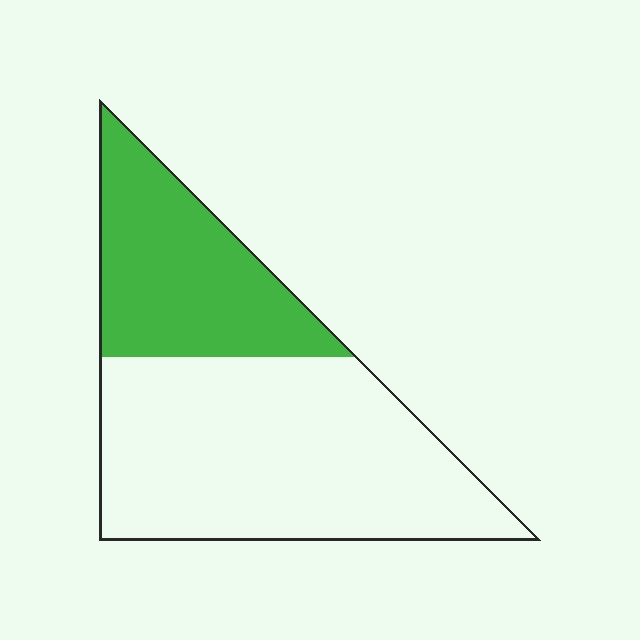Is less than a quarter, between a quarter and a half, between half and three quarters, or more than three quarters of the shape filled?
Between a quarter and a half.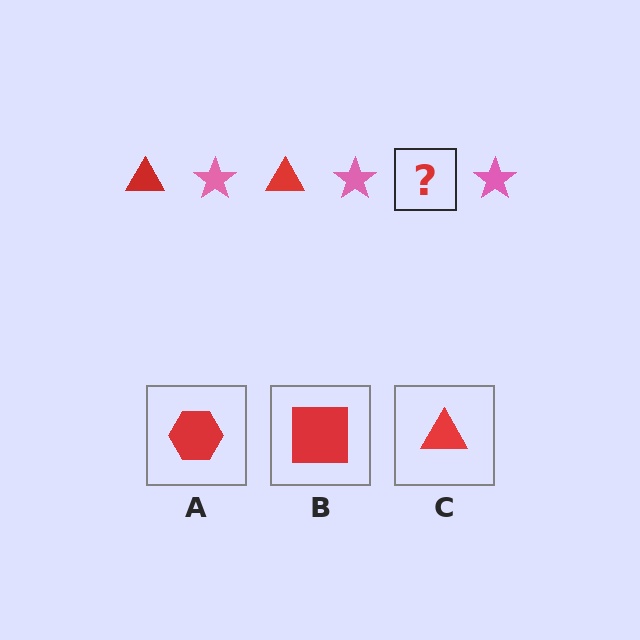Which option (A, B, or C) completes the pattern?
C.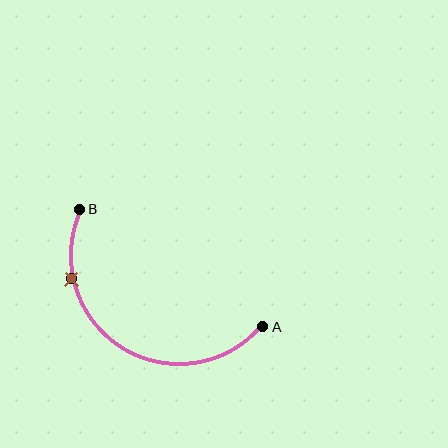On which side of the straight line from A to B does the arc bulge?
The arc bulges below the straight line connecting A and B.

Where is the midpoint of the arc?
The arc midpoint is the point on the curve farthest from the straight line joining A and B. It sits below that line.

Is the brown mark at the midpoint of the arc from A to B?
No. The brown mark lies on the arc but is closer to endpoint B. The arc midpoint would be at the point on the curve equidistant along the arc from both A and B.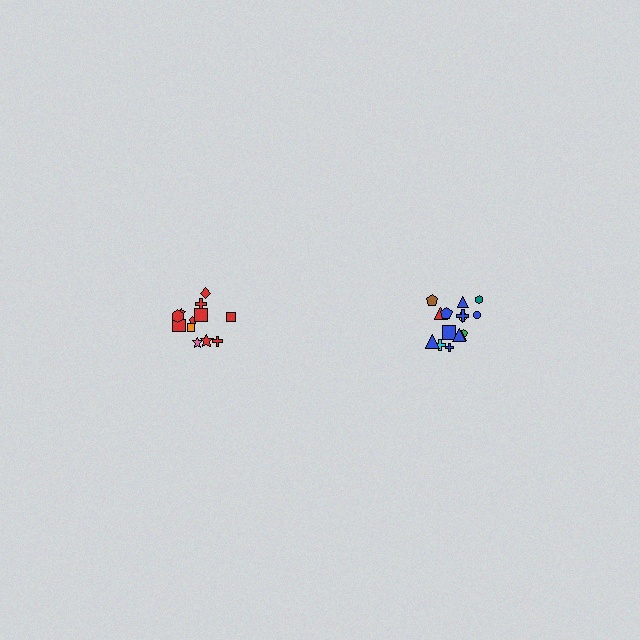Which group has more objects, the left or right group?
The right group.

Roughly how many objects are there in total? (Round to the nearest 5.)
Roughly 25 objects in total.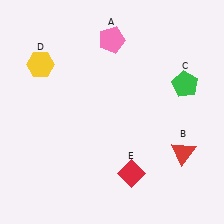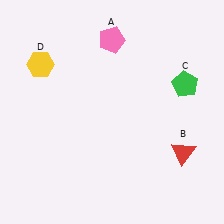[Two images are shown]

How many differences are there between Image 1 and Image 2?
There is 1 difference between the two images.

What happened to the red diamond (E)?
The red diamond (E) was removed in Image 2. It was in the bottom-right area of Image 1.